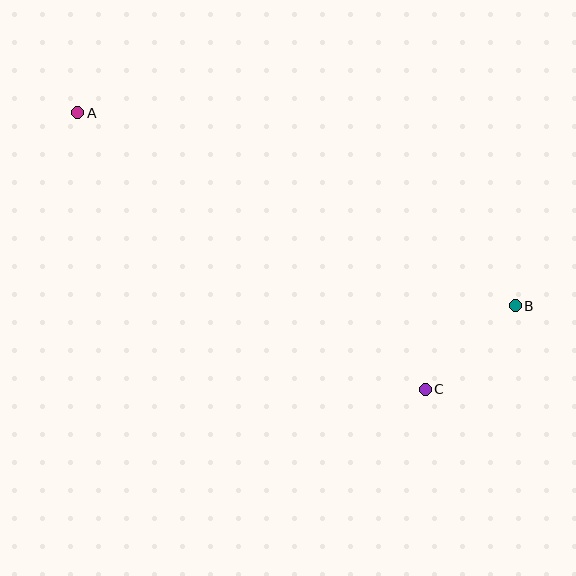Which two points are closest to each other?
Points B and C are closest to each other.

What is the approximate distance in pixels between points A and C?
The distance between A and C is approximately 444 pixels.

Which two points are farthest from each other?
Points A and B are farthest from each other.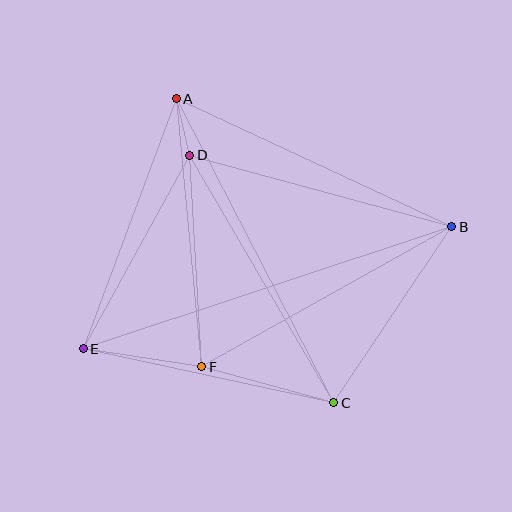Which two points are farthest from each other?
Points B and E are farthest from each other.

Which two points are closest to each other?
Points A and D are closest to each other.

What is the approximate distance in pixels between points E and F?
The distance between E and F is approximately 120 pixels.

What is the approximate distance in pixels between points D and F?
The distance between D and F is approximately 212 pixels.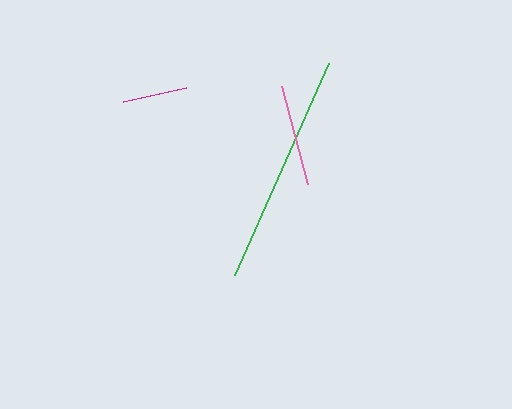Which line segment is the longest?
The green line is the longest at approximately 233 pixels.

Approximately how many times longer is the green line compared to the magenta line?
The green line is approximately 3.6 times the length of the magenta line.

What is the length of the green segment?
The green segment is approximately 233 pixels long.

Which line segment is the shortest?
The magenta line is the shortest at approximately 65 pixels.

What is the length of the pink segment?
The pink segment is approximately 102 pixels long.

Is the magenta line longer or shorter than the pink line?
The pink line is longer than the magenta line.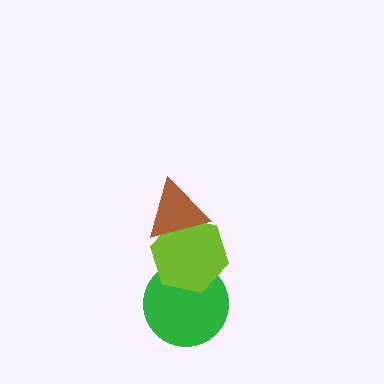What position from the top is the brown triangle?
The brown triangle is 1st from the top.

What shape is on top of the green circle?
The lime hexagon is on top of the green circle.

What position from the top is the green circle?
The green circle is 3rd from the top.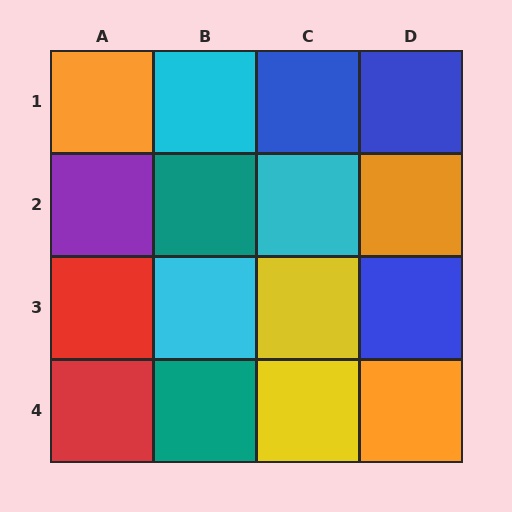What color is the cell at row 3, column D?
Blue.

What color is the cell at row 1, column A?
Orange.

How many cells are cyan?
3 cells are cyan.